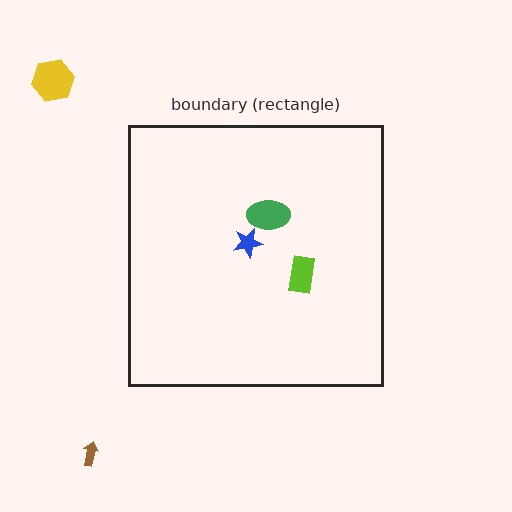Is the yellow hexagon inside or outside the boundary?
Outside.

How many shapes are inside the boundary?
3 inside, 2 outside.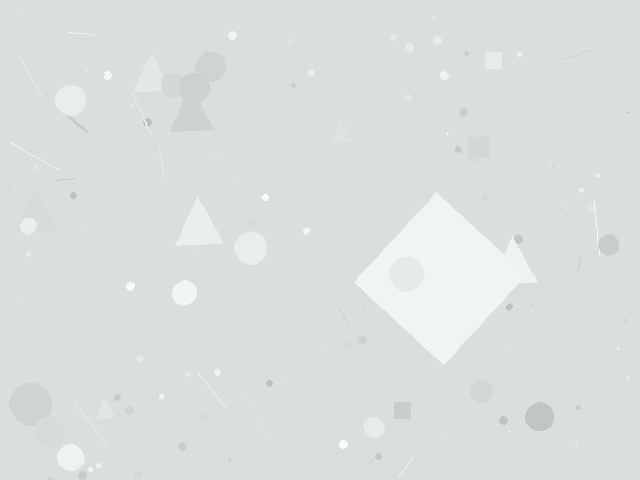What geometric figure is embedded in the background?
A diamond is embedded in the background.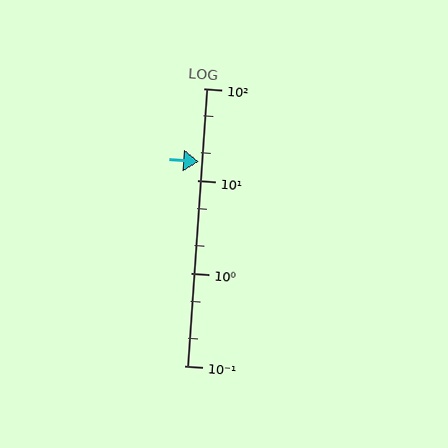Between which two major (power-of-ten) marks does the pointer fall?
The pointer is between 10 and 100.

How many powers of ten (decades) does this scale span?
The scale spans 3 decades, from 0.1 to 100.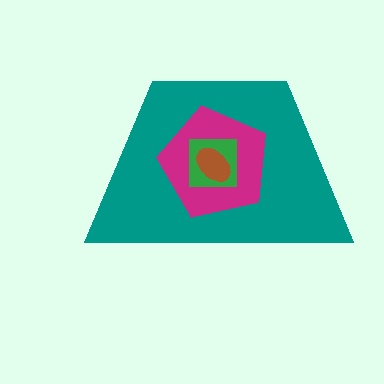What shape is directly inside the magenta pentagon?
The green square.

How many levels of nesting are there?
4.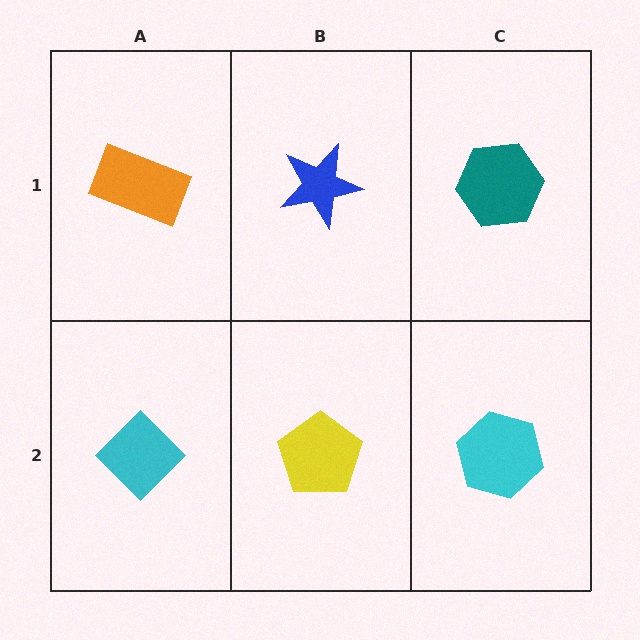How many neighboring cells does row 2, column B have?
3.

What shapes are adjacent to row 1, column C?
A cyan hexagon (row 2, column C), a blue star (row 1, column B).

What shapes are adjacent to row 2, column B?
A blue star (row 1, column B), a cyan diamond (row 2, column A), a cyan hexagon (row 2, column C).